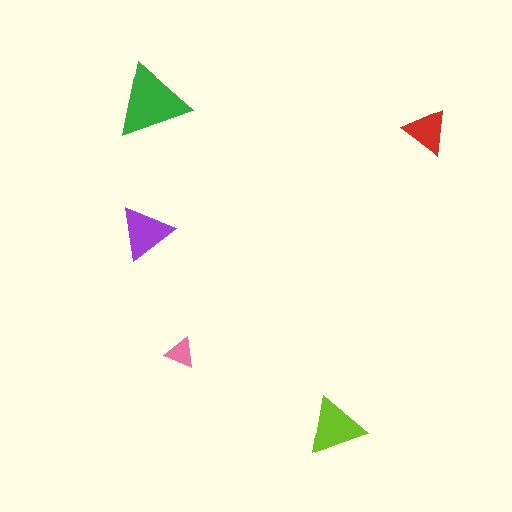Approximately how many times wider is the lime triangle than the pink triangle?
About 2 times wider.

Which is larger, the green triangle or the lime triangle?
The green one.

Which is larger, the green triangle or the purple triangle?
The green one.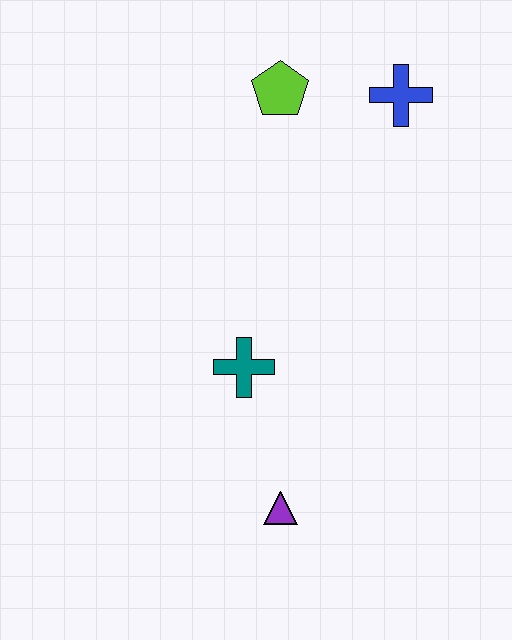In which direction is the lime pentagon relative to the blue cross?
The lime pentagon is to the left of the blue cross.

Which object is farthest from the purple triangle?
The blue cross is farthest from the purple triangle.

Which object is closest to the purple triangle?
The teal cross is closest to the purple triangle.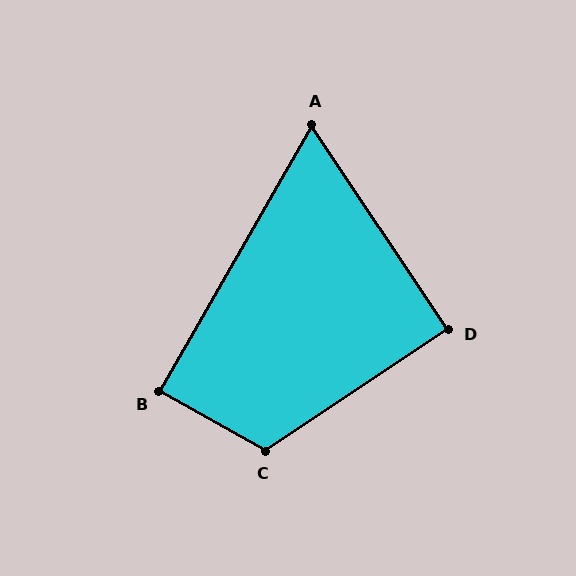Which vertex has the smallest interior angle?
A, at approximately 63 degrees.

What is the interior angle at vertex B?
Approximately 90 degrees (approximately right).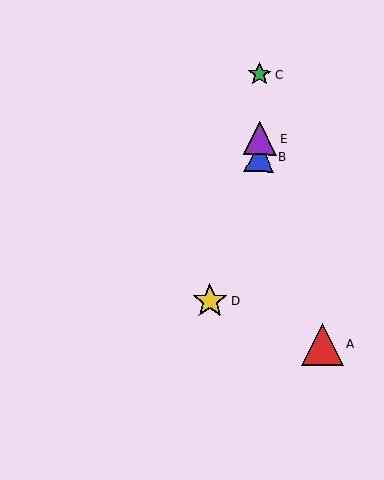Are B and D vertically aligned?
No, B is at x≈259 and D is at x≈210.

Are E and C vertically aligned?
Yes, both are at x≈260.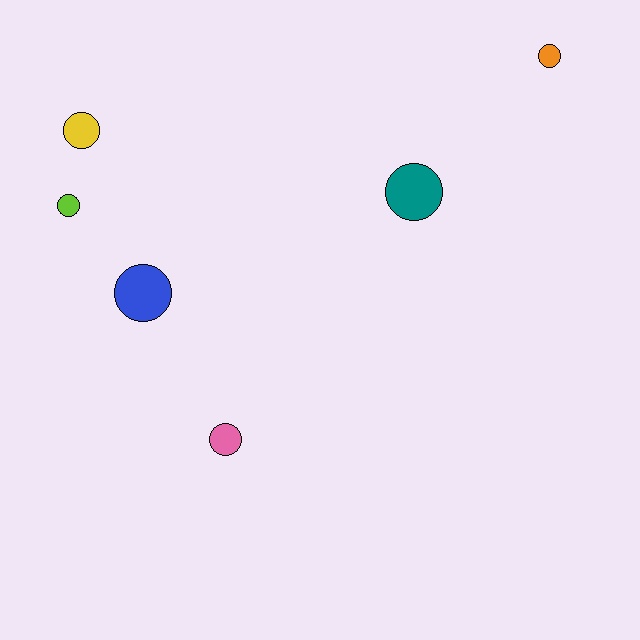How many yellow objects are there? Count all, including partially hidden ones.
There is 1 yellow object.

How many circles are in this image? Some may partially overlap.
There are 6 circles.